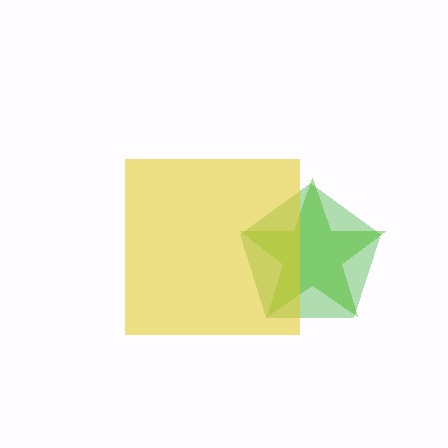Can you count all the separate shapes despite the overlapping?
Yes, there are 3 separate shapes.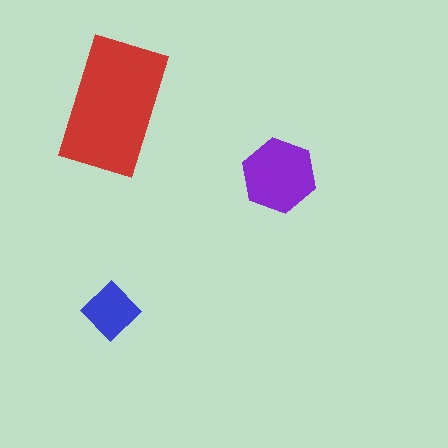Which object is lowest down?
The blue diamond is bottommost.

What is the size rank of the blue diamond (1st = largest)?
3rd.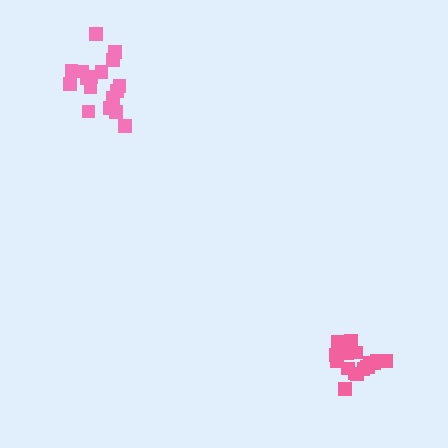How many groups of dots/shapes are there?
There are 2 groups.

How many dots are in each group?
Group 1: 17 dots, Group 2: 18 dots (35 total).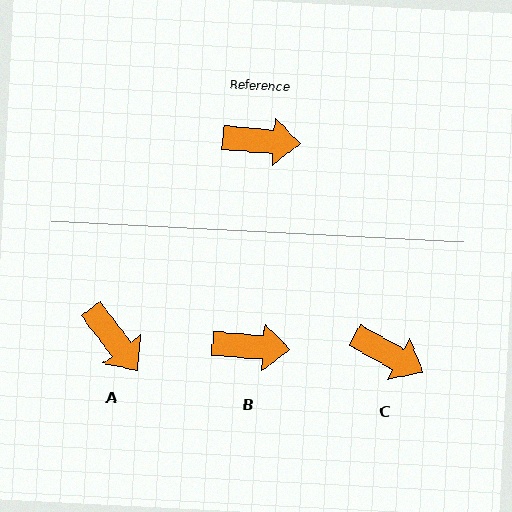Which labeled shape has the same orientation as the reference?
B.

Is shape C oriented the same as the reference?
No, it is off by about 24 degrees.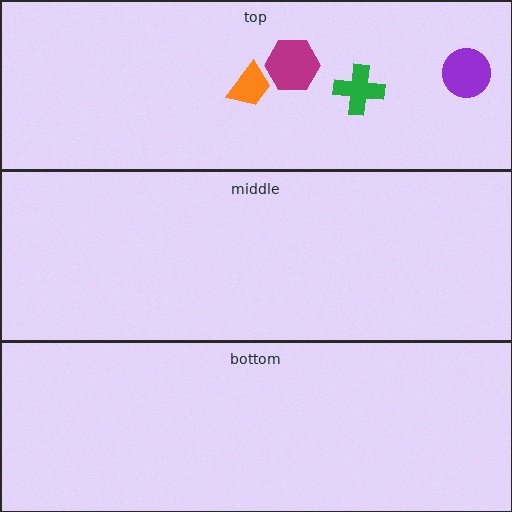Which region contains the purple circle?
The top region.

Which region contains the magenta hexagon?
The top region.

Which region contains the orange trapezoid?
The top region.